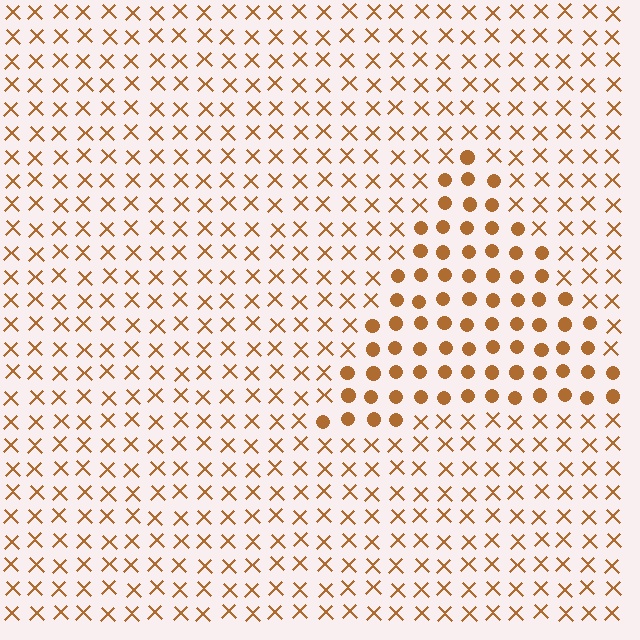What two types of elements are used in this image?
The image uses circles inside the triangle region and X marks outside it.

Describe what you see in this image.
The image is filled with small brown elements arranged in a uniform grid. A triangle-shaped region contains circles, while the surrounding area contains X marks. The boundary is defined purely by the change in element shape.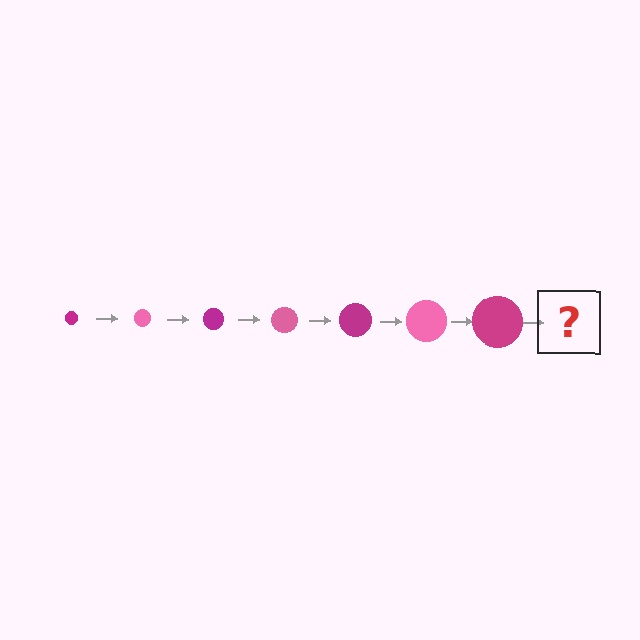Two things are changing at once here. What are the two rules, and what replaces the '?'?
The two rules are that the circle grows larger each step and the color cycles through magenta and pink. The '?' should be a pink circle, larger than the previous one.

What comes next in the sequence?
The next element should be a pink circle, larger than the previous one.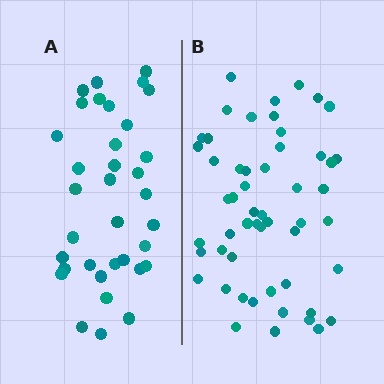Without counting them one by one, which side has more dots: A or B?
Region B (the right region) has more dots.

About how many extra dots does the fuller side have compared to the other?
Region B has approximately 20 more dots than region A.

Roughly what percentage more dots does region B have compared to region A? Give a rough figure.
About 50% more.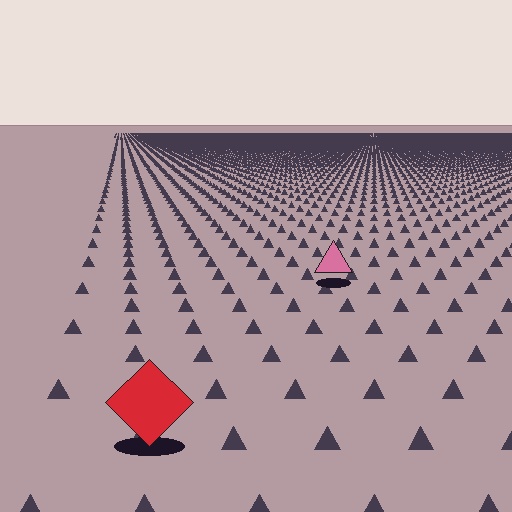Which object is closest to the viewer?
The red diamond is closest. The texture marks near it are larger and more spread out.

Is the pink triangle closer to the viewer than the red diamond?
No. The red diamond is closer — you can tell from the texture gradient: the ground texture is coarser near it.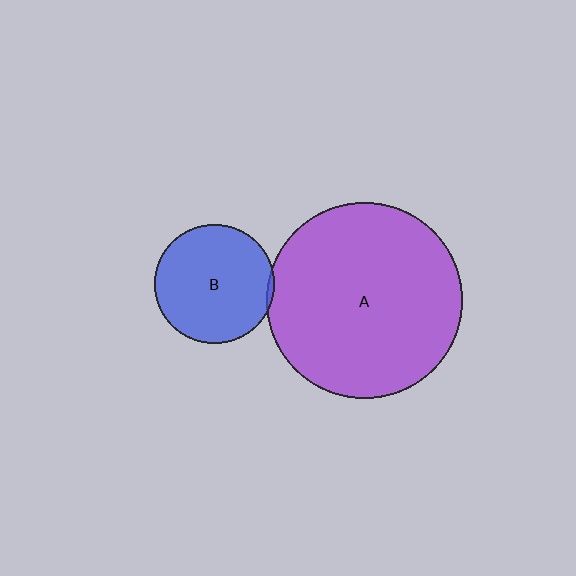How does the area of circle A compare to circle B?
Approximately 2.7 times.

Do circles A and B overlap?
Yes.